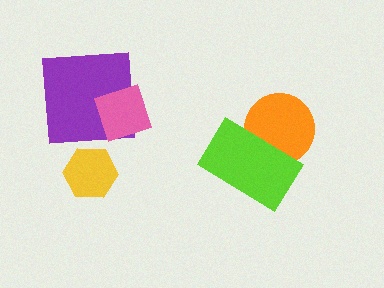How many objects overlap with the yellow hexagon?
0 objects overlap with the yellow hexagon.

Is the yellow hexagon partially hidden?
No, no other shape covers it.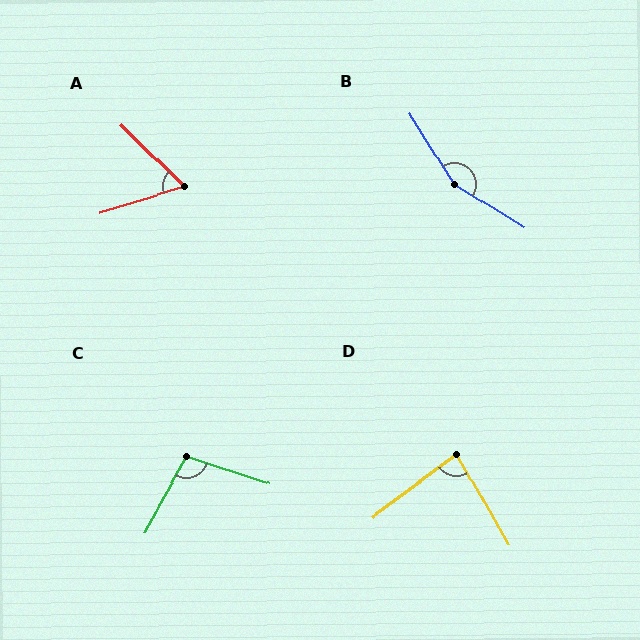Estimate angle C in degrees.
Approximately 101 degrees.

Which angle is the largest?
B, at approximately 154 degrees.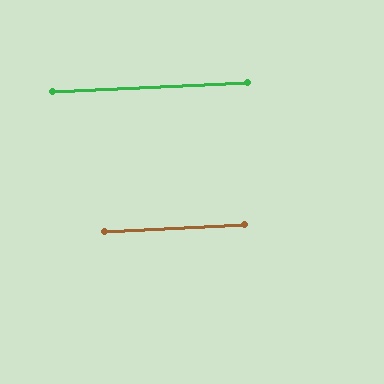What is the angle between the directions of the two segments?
Approximately 0 degrees.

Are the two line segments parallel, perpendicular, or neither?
Parallel — their directions differ by only 0.3°.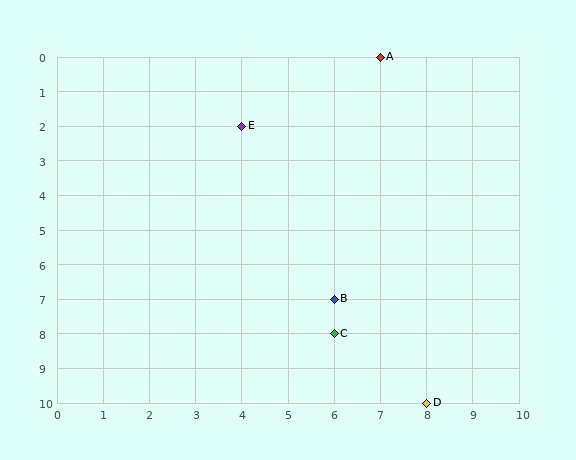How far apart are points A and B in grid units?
Points A and B are 1 column and 7 rows apart (about 7.1 grid units diagonally).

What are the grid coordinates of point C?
Point C is at grid coordinates (6, 8).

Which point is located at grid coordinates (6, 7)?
Point B is at (6, 7).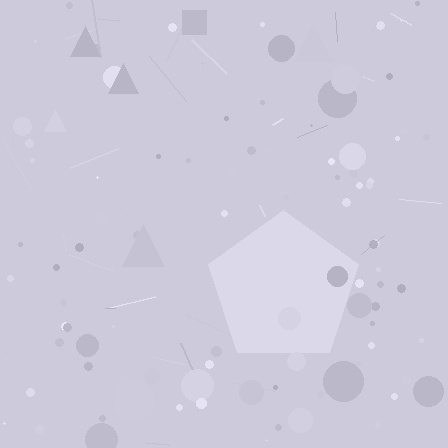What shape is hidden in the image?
A pentagon is hidden in the image.